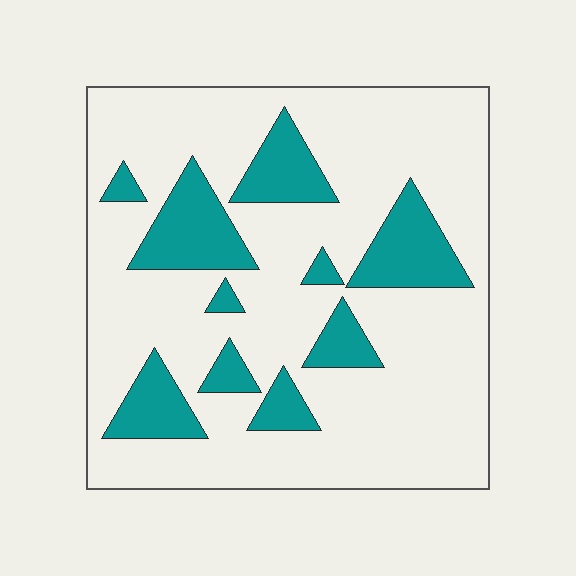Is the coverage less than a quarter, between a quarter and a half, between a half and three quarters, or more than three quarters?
Less than a quarter.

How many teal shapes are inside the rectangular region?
10.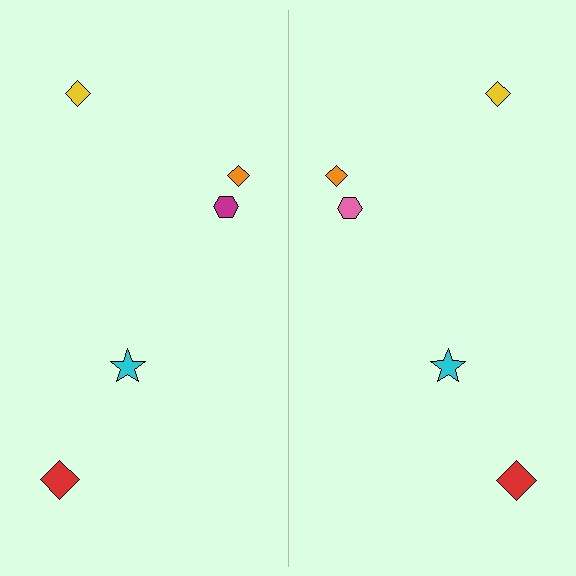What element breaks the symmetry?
The pink hexagon on the right side breaks the symmetry — its mirror counterpart is magenta.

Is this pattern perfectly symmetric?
No, the pattern is not perfectly symmetric. The pink hexagon on the right side breaks the symmetry — its mirror counterpart is magenta.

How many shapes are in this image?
There are 10 shapes in this image.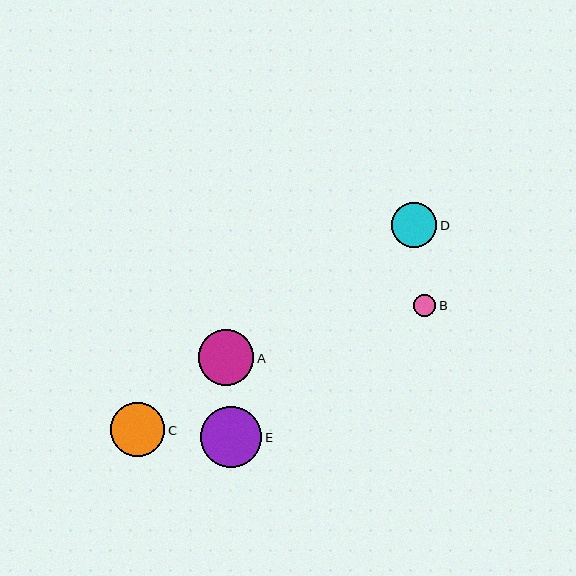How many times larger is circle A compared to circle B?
Circle A is approximately 2.5 times the size of circle B.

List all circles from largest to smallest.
From largest to smallest: E, A, C, D, B.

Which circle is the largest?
Circle E is the largest with a size of approximately 61 pixels.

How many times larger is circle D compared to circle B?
Circle D is approximately 2.0 times the size of circle B.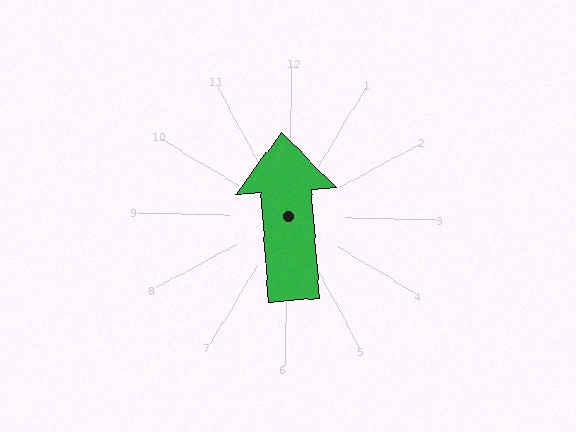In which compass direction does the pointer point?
North.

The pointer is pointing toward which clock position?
Roughly 12 o'clock.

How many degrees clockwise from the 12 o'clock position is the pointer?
Approximately 354 degrees.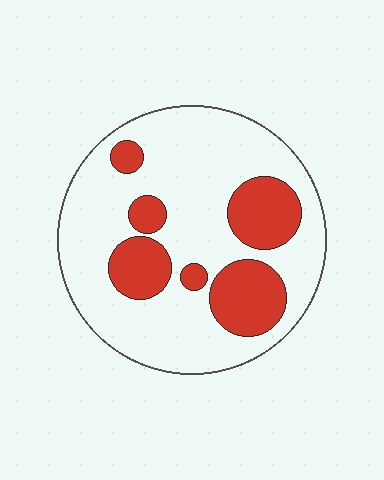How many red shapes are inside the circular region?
6.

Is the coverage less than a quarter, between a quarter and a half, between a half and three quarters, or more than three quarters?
Between a quarter and a half.